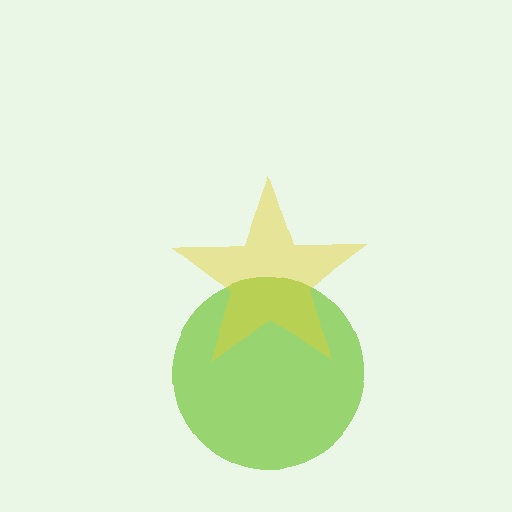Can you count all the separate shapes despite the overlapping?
Yes, there are 2 separate shapes.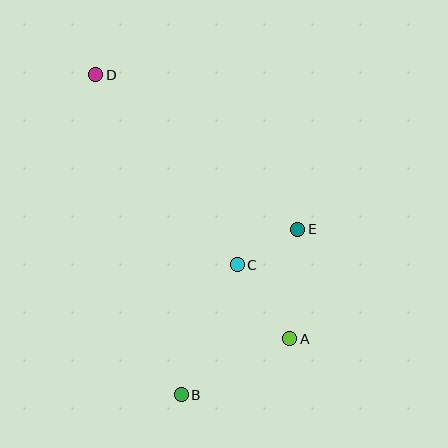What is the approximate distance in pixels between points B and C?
The distance between B and C is approximately 141 pixels.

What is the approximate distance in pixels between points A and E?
The distance between A and E is approximately 110 pixels.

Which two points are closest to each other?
Points C and E are closest to each other.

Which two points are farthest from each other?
Points B and D are farthest from each other.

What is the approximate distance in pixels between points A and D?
The distance between A and D is approximately 328 pixels.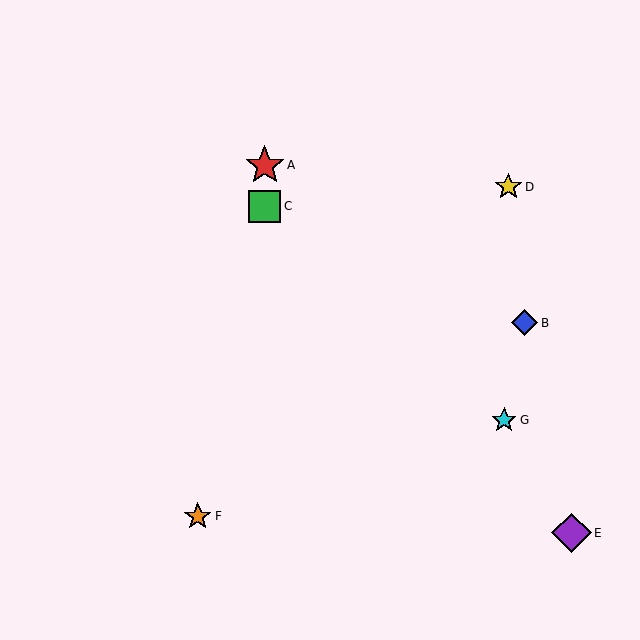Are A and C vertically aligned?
Yes, both are at x≈265.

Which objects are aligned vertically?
Objects A, C are aligned vertically.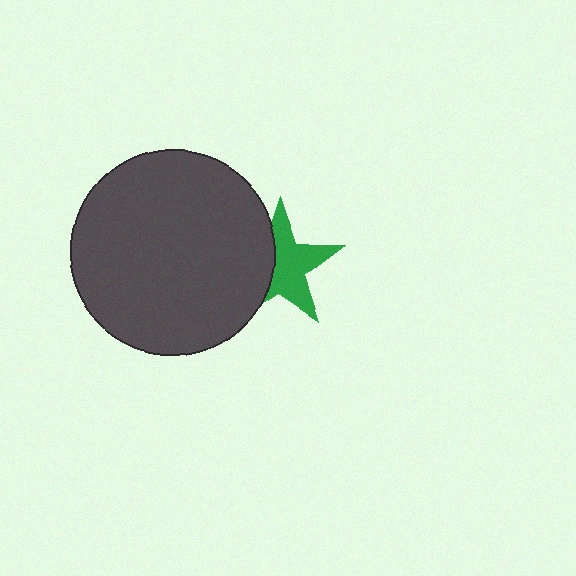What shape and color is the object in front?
The object in front is a dark gray circle.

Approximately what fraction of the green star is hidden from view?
Roughly 40% of the green star is hidden behind the dark gray circle.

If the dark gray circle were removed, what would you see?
You would see the complete green star.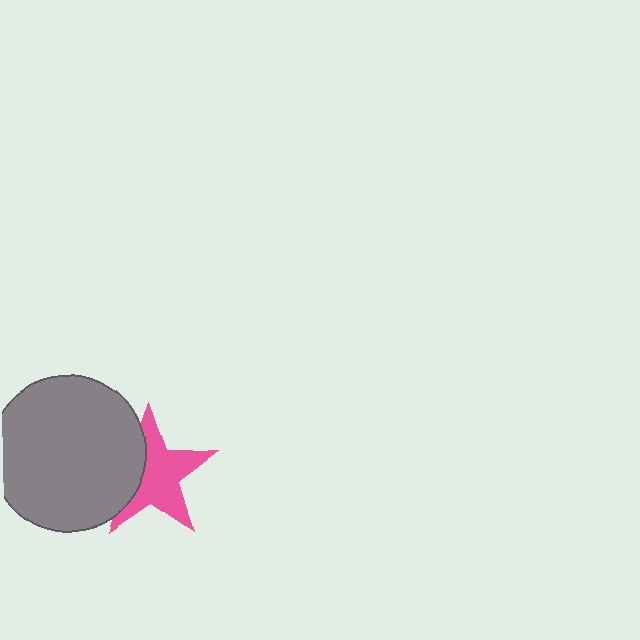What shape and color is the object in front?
The object in front is a gray circle.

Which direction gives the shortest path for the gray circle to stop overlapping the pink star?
Moving left gives the shortest separation.